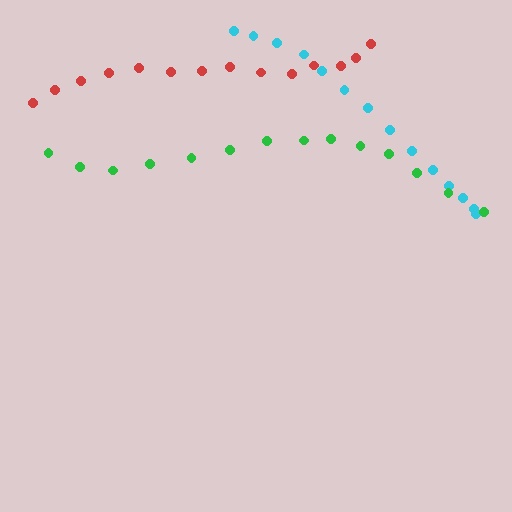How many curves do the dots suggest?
There are 3 distinct paths.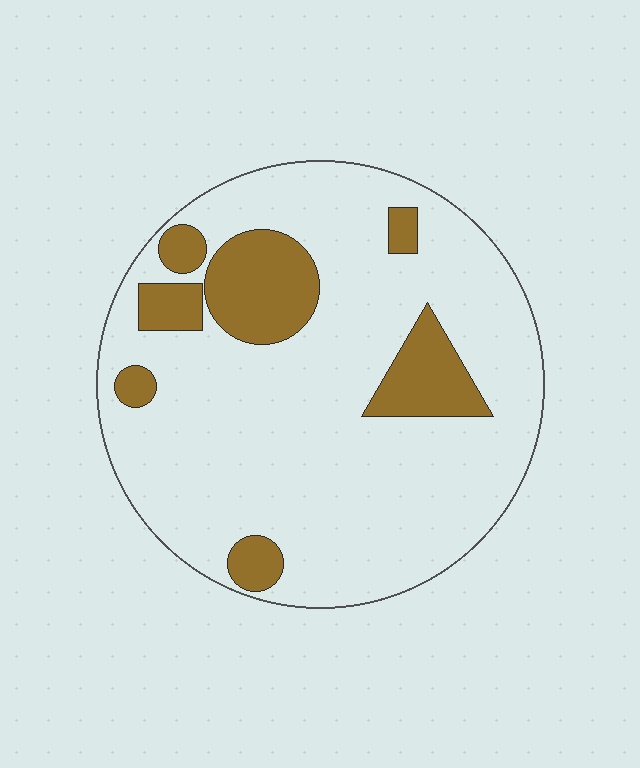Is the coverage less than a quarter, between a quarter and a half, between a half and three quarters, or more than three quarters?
Less than a quarter.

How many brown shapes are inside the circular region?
7.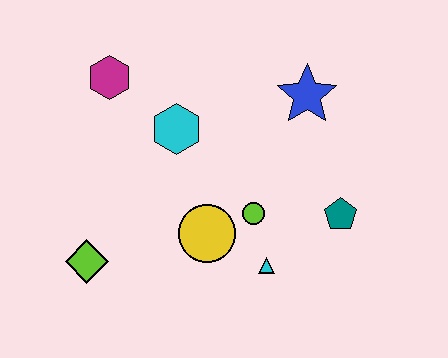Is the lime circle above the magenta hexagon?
No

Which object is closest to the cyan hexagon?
The magenta hexagon is closest to the cyan hexagon.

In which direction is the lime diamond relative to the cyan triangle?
The lime diamond is to the left of the cyan triangle.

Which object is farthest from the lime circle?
The magenta hexagon is farthest from the lime circle.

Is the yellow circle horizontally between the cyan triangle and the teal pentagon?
No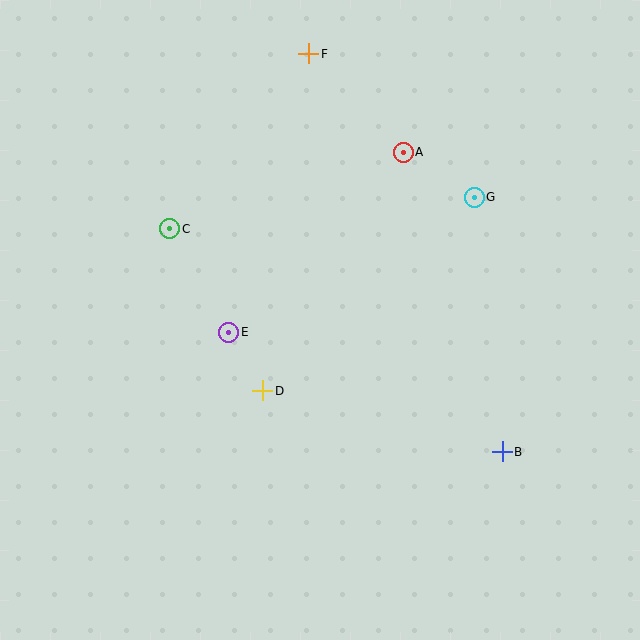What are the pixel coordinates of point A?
Point A is at (403, 152).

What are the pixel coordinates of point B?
Point B is at (502, 452).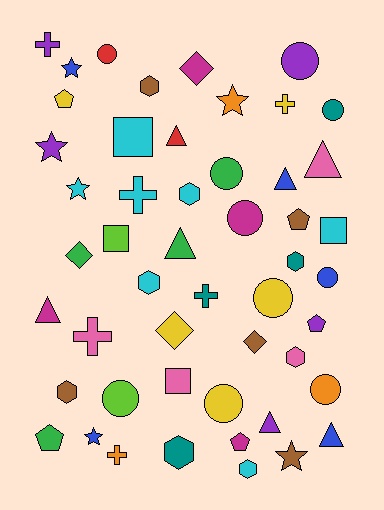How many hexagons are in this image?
There are 8 hexagons.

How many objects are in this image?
There are 50 objects.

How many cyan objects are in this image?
There are 7 cyan objects.